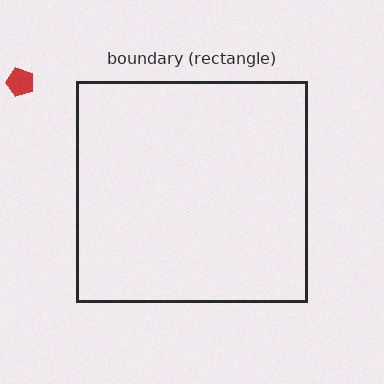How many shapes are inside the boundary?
0 inside, 1 outside.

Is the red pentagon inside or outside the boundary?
Outside.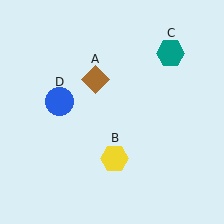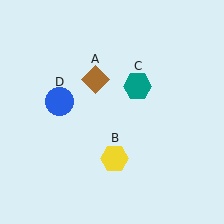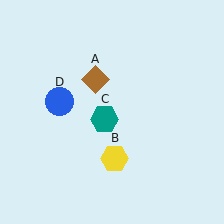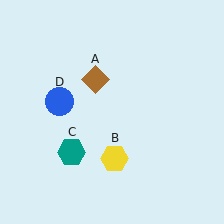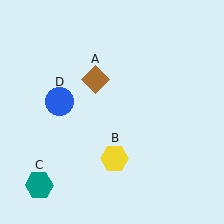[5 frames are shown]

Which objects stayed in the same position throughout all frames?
Brown diamond (object A) and yellow hexagon (object B) and blue circle (object D) remained stationary.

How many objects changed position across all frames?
1 object changed position: teal hexagon (object C).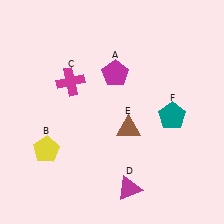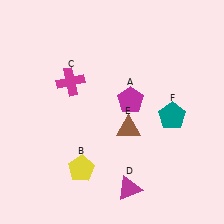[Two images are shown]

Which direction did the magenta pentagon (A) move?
The magenta pentagon (A) moved down.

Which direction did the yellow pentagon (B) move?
The yellow pentagon (B) moved right.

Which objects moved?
The objects that moved are: the magenta pentagon (A), the yellow pentagon (B).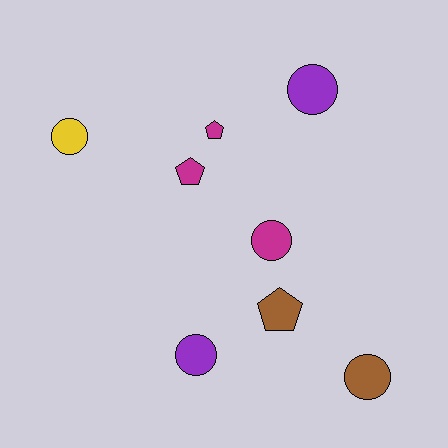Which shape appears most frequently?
Circle, with 5 objects.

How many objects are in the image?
There are 8 objects.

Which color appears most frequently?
Magenta, with 3 objects.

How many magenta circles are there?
There is 1 magenta circle.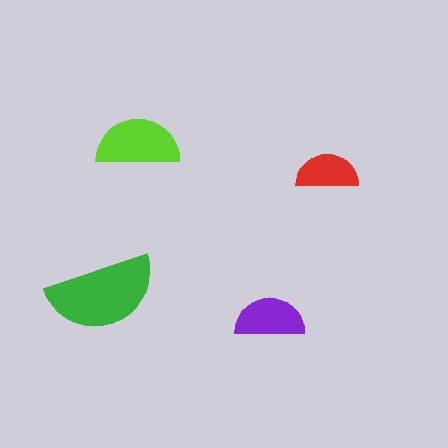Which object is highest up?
The lime semicircle is topmost.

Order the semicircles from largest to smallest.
the green one, the lime one, the purple one, the red one.